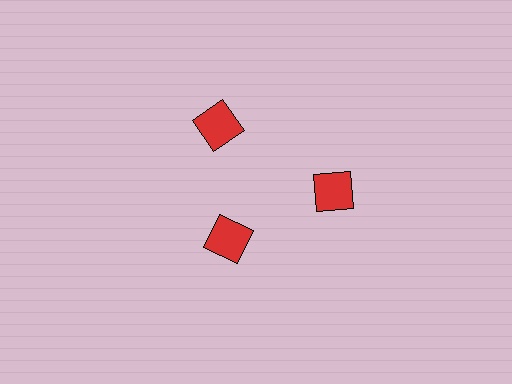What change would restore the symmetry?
The symmetry would be restored by moving it outward, back onto the ring so that all 3 squares sit at equal angles and equal distance from the center.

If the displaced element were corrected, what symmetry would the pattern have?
It would have 3-fold rotational symmetry — the pattern would map onto itself every 120 degrees.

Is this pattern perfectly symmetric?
No. The 3 red squares are arranged in a ring, but one element near the 7 o'clock position is pulled inward toward the center, breaking the 3-fold rotational symmetry.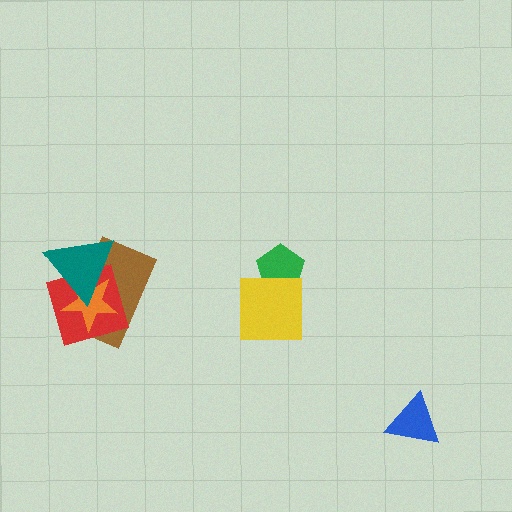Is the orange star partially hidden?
Yes, it is partially covered by another shape.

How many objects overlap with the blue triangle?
0 objects overlap with the blue triangle.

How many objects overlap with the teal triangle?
3 objects overlap with the teal triangle.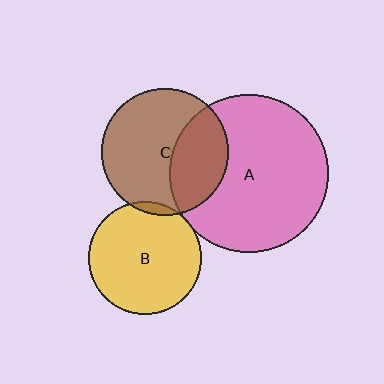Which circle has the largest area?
Circle A (pink).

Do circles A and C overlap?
Yes.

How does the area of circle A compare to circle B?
Approximately 2.0 times.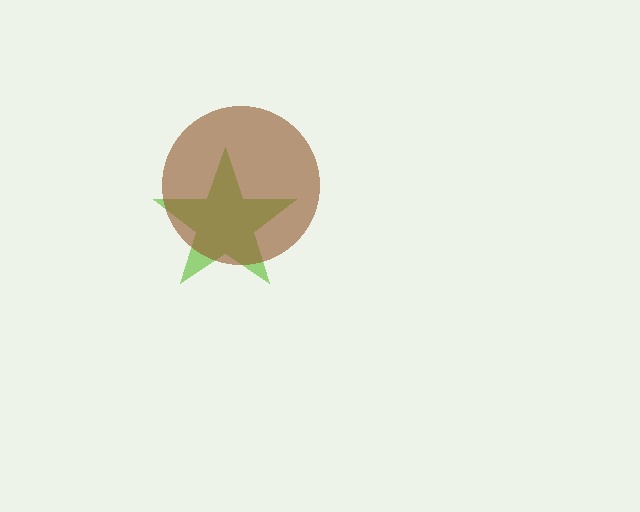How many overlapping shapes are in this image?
There are 2 overlapping shapes in the image.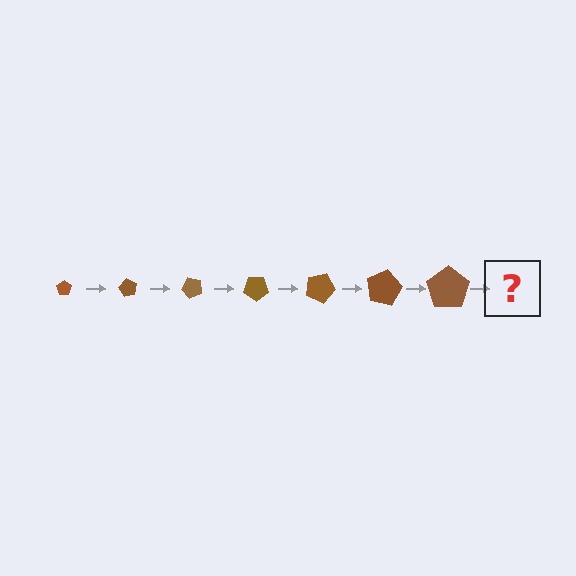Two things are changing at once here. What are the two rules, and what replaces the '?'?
The two rules are that the pentagon grows larger each step and it rotates 60 degrees each step. The '?' should be a pentagon, larger than the previous one and rotated 420 degrees from the start.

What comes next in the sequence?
The next element should be a pentagon, larger than the previous one and rotated 420 degrees from the start.